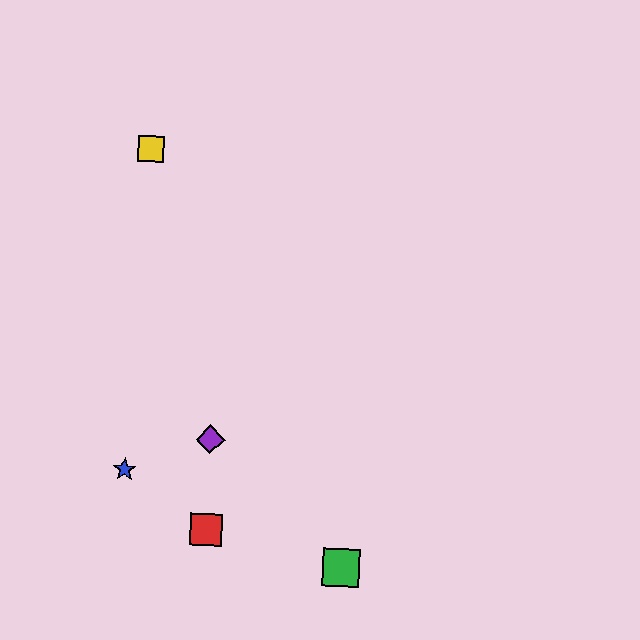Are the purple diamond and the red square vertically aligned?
Yes, both are at x≈210.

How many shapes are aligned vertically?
2 shapes (the red square, the purple diamond) are aligned vertically.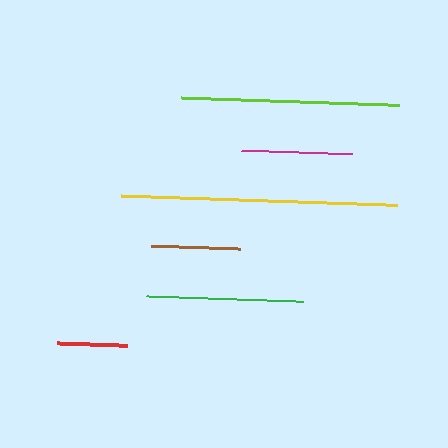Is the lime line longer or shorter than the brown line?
The lime line is longer than the brown line.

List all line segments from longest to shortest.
From longest to shortest: yellow, lime, green, magenta, brown, red.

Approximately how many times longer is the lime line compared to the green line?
The lime line is approximately 1.4 times the length of the green line.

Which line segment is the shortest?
The red line is the shortest at approximately 71 pixels.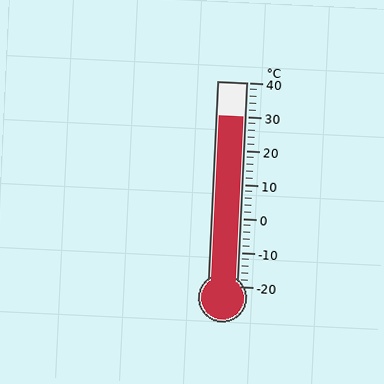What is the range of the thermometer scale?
The thermometer scale ranges from -20°C to 40°C.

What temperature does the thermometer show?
The thermometer shows approximately 30°C.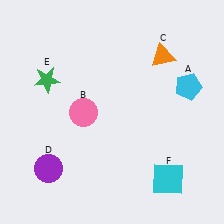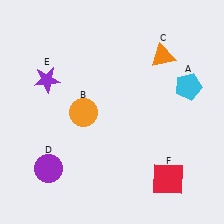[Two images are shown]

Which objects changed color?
B changed from pink to orange. E changed from green to purple. F changed from cyan to red.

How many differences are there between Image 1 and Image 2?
There are 3 differences between the two images.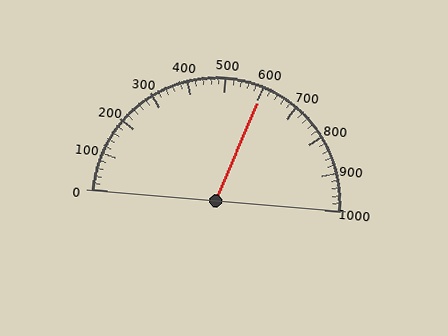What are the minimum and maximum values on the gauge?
The gauge ranges from 0 to 1000.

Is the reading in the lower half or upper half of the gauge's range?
The reading is in the upper half of the range (0 to 1000).